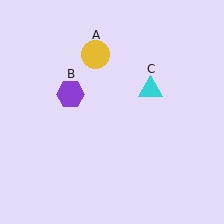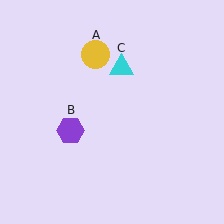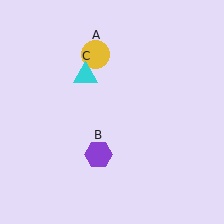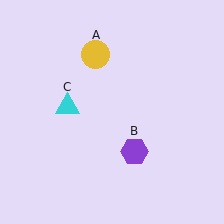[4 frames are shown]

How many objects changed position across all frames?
2 objects changed position: purple hexagon (object B), cyan triangle (object C).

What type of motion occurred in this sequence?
The purple hexagon (object B), cyan triangle (object C) rotated counterclockwise around the center of the scene.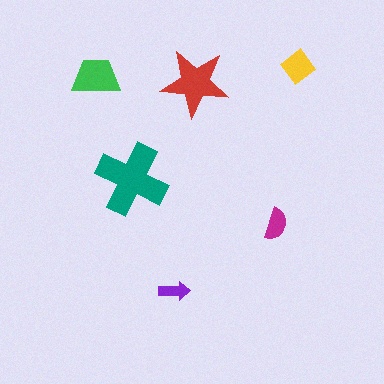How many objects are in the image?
There are 6 objects in the image.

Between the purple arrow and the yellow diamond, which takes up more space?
The yellow diamond.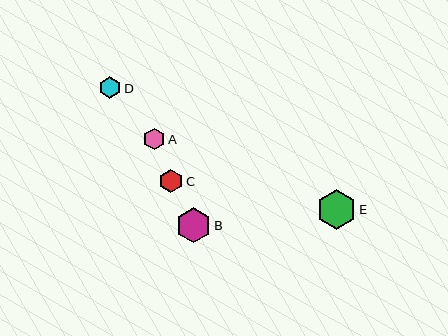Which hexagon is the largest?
Hexagon E is the largest with a size of approximately 39 pixels.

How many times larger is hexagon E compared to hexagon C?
Hexagon E is approximately 1.7 times the size of hexagon C.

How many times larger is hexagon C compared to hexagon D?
Hexagon C is approximately 1.1 times the size of hexagon D.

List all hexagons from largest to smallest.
From largest to smallest: E, B, C, A, D.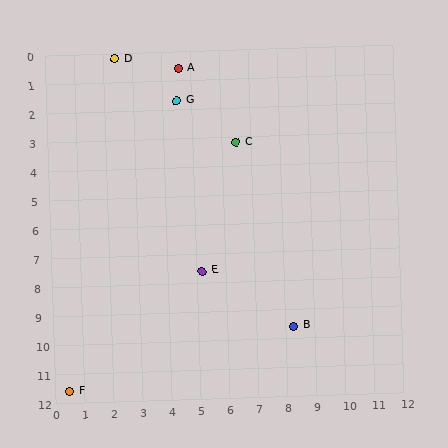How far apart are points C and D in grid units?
Points C and D are about 5.1 grid units apart.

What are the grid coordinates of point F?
Point F is at approximately (0.5, 11.6).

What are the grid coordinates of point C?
Point C is at approximately (6.5, 3.2).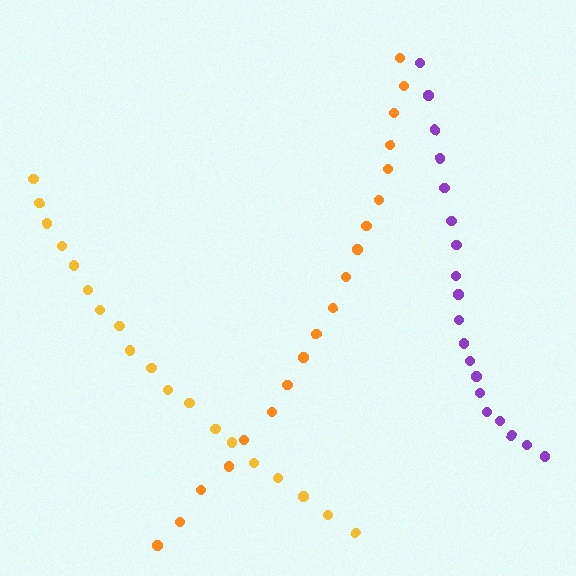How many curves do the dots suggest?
There are 3 distinct paths.